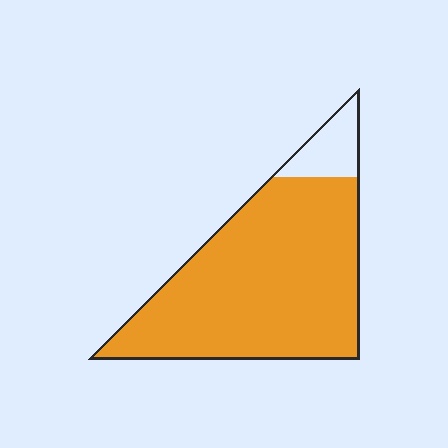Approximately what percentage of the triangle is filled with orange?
Approximately 90%.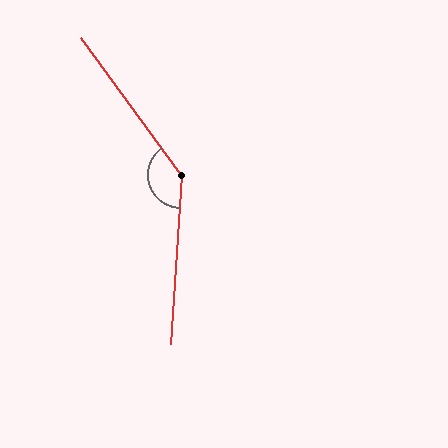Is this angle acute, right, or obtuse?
It is obtuse.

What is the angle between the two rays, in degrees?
Approximately 140 degrees.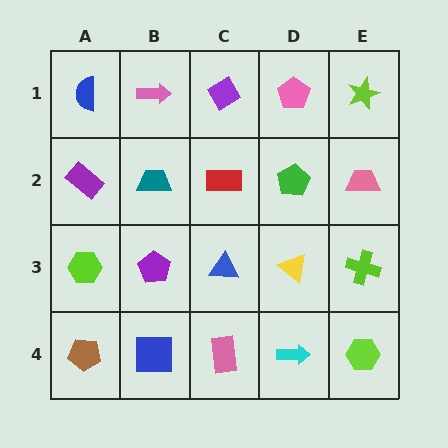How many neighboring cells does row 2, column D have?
4.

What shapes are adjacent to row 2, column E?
A lime star (row 1, column E), a lime cross (row 3, column E), a green pentagon (row 2, column D).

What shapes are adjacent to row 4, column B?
A purple pentagon (row 3, column B), a brown pentagon (row 4, column A), a pink rectangle (row 4, column C).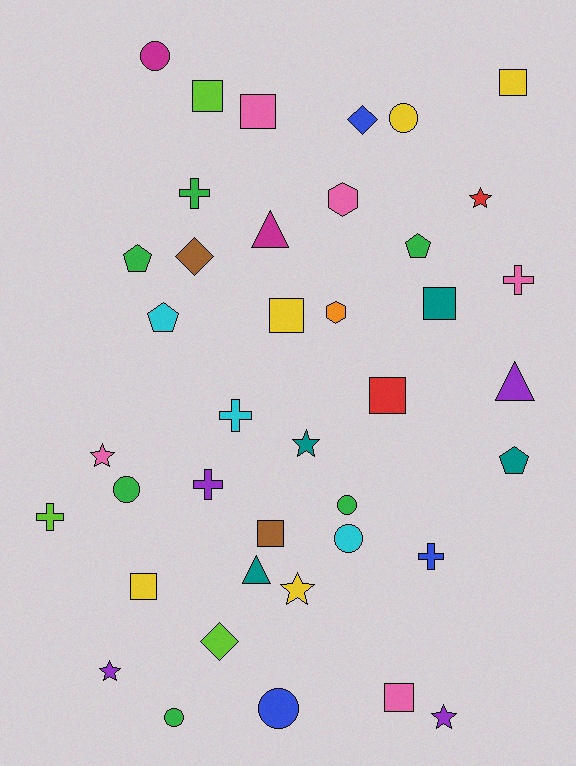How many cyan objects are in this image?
There are 3 cyan objects.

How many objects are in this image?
There are 40 objects.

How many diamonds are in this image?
There are 3 diamonds.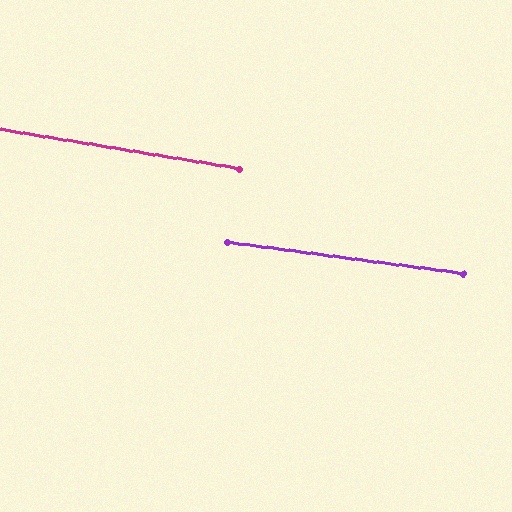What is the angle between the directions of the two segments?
Approximately 2 degrees.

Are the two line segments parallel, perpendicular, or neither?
Parallel — their directions differ by only 1.9°.